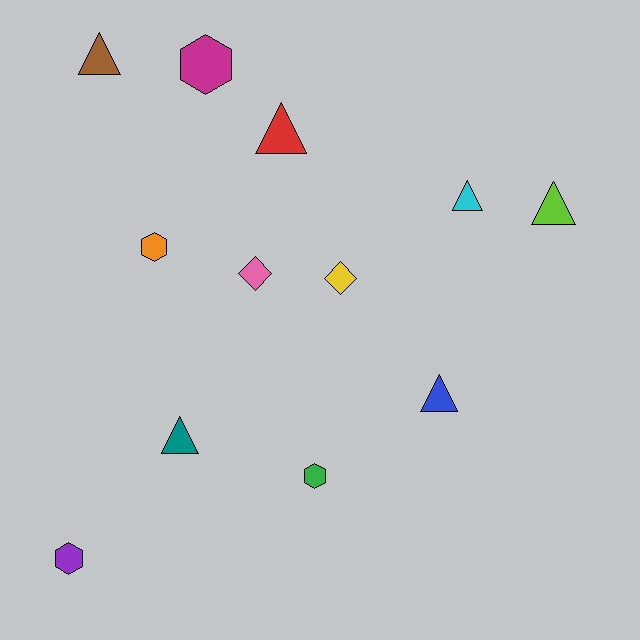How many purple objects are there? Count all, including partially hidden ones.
There is 1 purple object.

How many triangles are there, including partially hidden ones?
There are 6 triangles.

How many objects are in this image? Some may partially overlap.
There are 12 objects.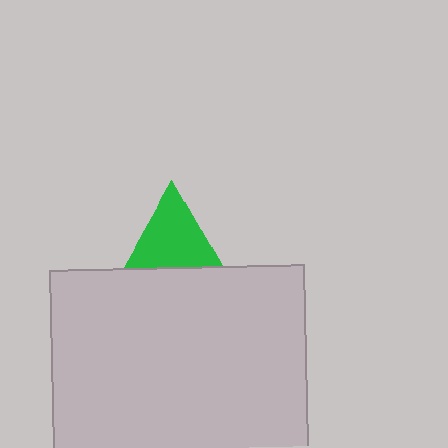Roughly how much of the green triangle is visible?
About half of it is visible (roughly 57%).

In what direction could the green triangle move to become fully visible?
The green triangle could move up. That would shift it out from behind the light gray rectangle entirely.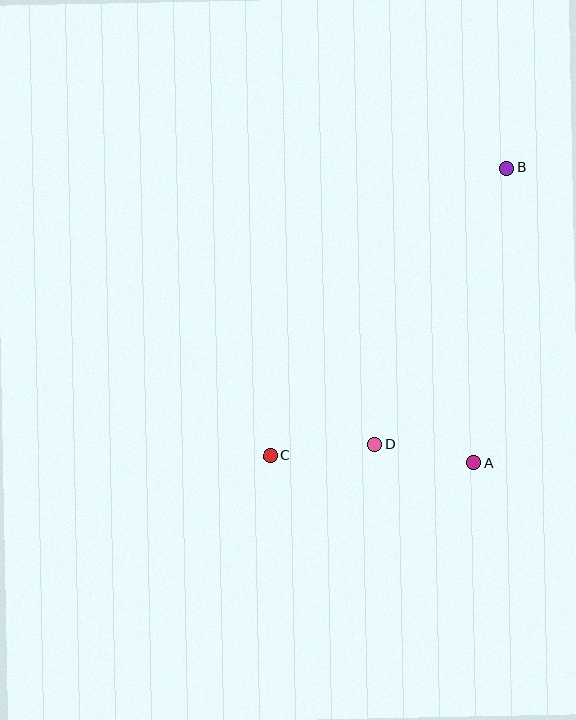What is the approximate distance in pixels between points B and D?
The distance between B and D is approximately 307 pixels.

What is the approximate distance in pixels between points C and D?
The distance between C and D is approximately 105 pixels.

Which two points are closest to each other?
Points A and D are closest to each other.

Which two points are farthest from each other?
Points B and C are farthest from each other.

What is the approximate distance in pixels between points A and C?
The distance between A and C is approximately 204 pixels.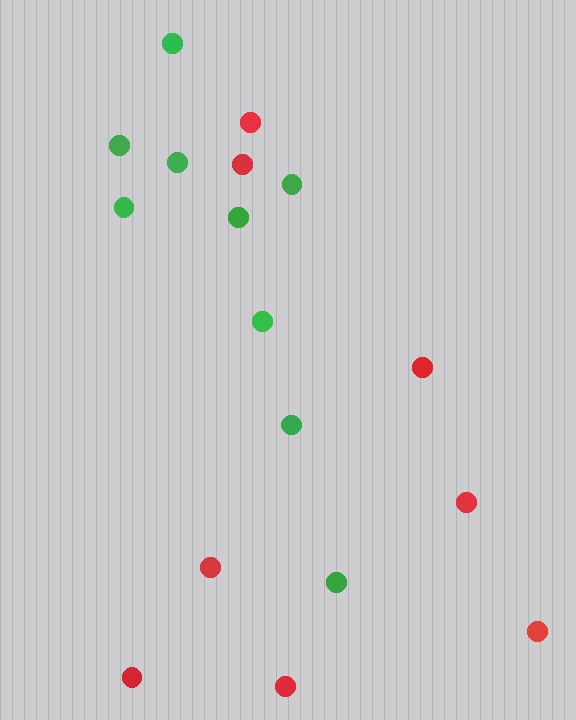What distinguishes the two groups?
There are 2 groups: one group of red circles (8) and one group of green circles (9).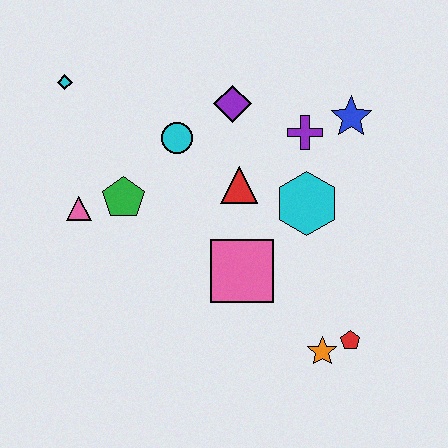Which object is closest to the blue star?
The purple cross is closest to the blue star.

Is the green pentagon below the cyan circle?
Yes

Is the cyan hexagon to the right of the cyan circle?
Yes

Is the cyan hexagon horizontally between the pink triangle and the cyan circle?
No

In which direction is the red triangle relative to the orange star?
The red triangle is above the orange star.